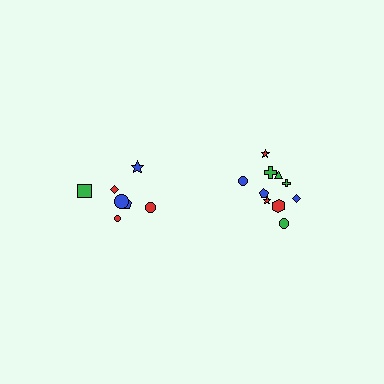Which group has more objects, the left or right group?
The right group.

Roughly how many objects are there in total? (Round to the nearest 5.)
Roughly 15 objects in total.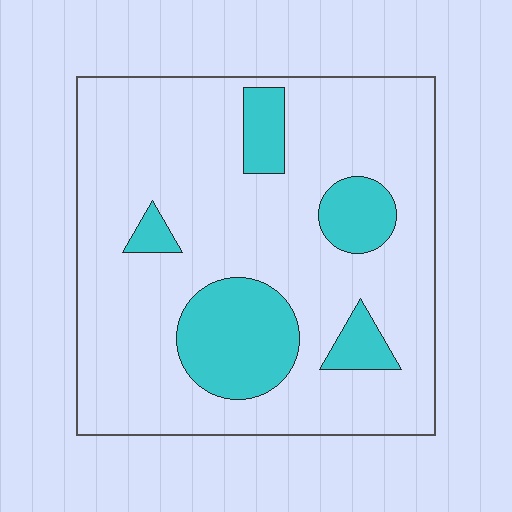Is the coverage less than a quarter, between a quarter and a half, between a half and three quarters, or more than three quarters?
Less than a quarter.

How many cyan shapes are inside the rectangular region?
5.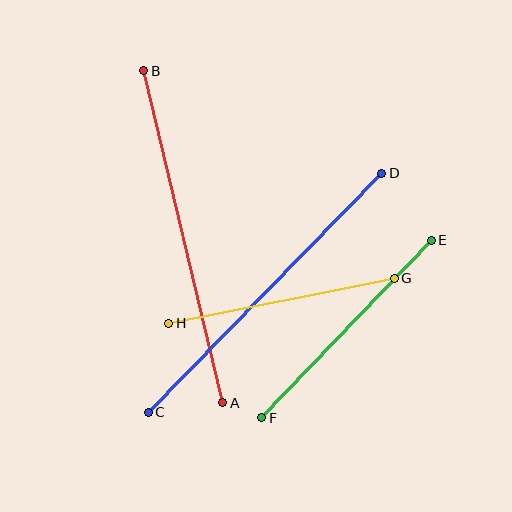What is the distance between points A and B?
The distance is approximately 341 pixels.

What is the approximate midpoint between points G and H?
The midpoint is at approximately (282, 301) pixels.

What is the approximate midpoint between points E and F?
The midpoint is at approximately (346, 329) pixels.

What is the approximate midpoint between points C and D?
The midpoint is at approximately (265, 293) pixels.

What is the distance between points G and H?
The distance is approximately 230 pixels.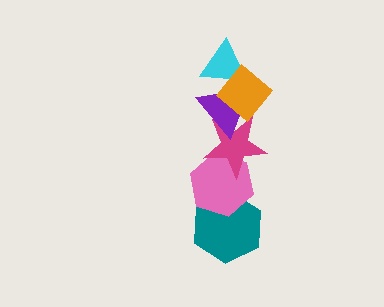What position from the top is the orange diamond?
The orange diamond is 1st from the top.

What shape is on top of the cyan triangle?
The orange diamond is on top of the cyan triangle.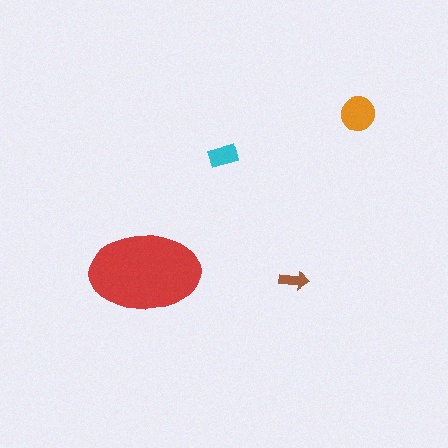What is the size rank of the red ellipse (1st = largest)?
1st.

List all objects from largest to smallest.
The red ellipse, the orange circle, the cyan rectangle, the brown arrow.